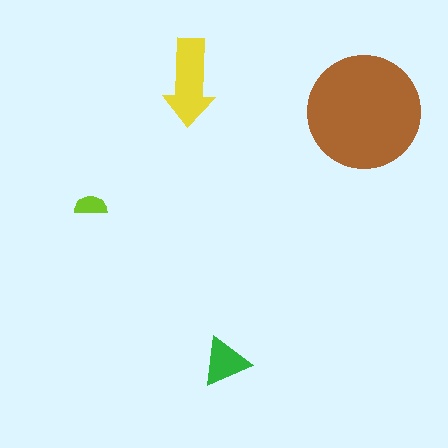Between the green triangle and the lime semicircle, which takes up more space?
The green triangle.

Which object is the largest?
The brown circle.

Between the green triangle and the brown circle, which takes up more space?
The brown circle.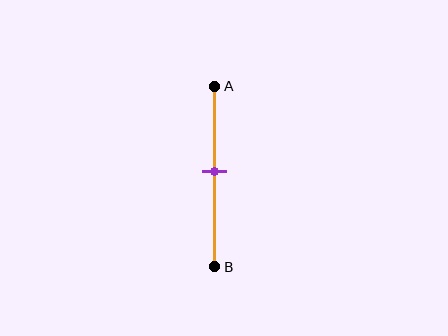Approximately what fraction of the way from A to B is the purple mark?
The purple mark is approximately 45% of the way from A to B.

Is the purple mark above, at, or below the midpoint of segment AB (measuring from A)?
The purple mark is approximately at the midpoint of segment AB.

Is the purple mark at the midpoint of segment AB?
Yes, the mark is approximately at the midpoint.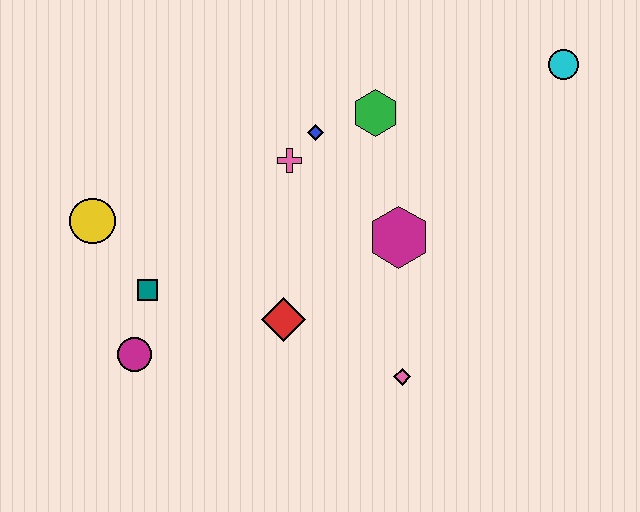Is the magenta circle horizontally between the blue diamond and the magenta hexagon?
No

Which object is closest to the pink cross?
The blue diamond is closest to the pink cross.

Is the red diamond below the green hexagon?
Yes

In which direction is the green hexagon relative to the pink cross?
The green hexagon is to the right of the pink cross.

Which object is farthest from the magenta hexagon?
The yellow circle is farthest from the magenta hexagon.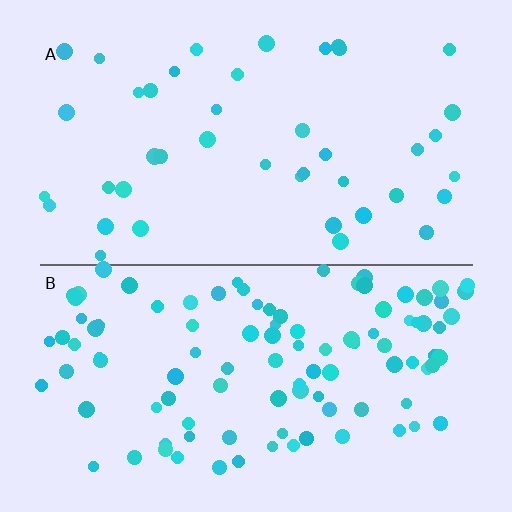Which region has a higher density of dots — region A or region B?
B (the bottom).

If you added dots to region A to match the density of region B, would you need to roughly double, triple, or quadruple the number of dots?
Approximately double.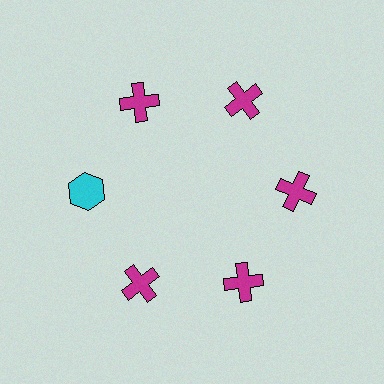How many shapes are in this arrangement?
There are 6 shapes arranged in a ring pattern.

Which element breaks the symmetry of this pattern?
The cyan hexagon at roughly the 9 o'clock position breaks the symmetry. All other shapes are magenta crosses.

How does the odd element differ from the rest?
It differs in both color (cyan instead of magenta) and shape (hexagon instead of cross).